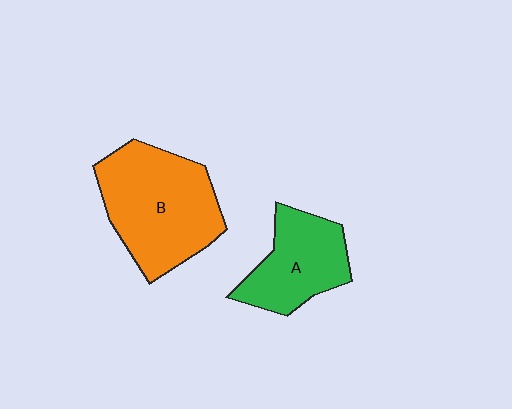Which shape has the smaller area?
Shape A (green).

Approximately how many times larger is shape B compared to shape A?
Approximately 1.5 times.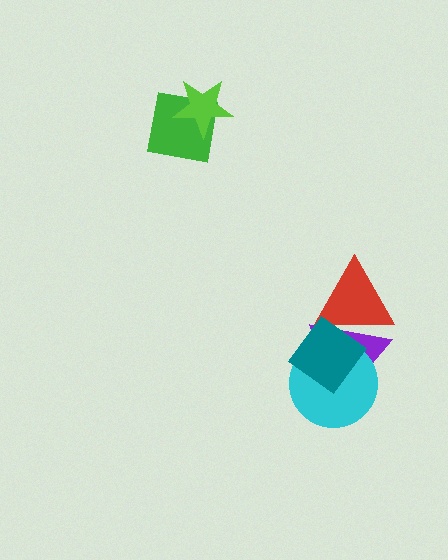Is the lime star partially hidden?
No, no other shape covers it.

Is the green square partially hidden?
Yes, it is partially covered by another shape.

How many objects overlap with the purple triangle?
3 objects overlap with the purple triangle.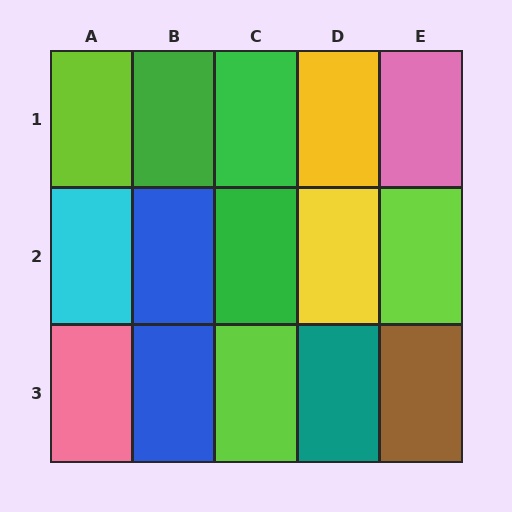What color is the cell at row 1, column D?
Yellow.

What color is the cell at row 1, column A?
Lime.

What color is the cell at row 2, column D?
Yellow.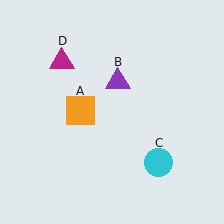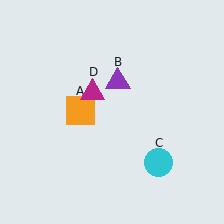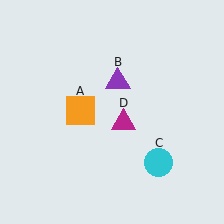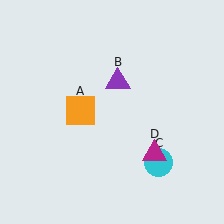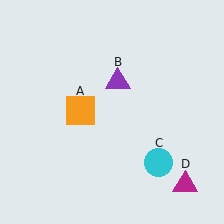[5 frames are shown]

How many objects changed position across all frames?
1 object changed position: magenta triangle (object D).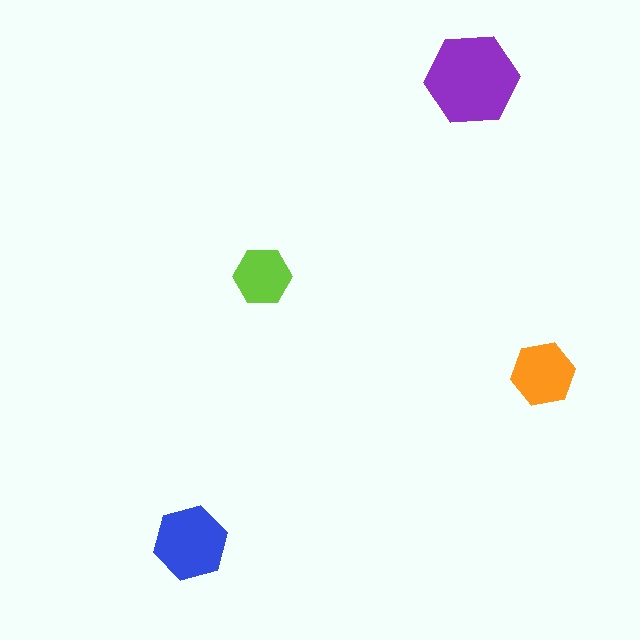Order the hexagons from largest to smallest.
the purple one, the blue one, the orange one, the lime one.